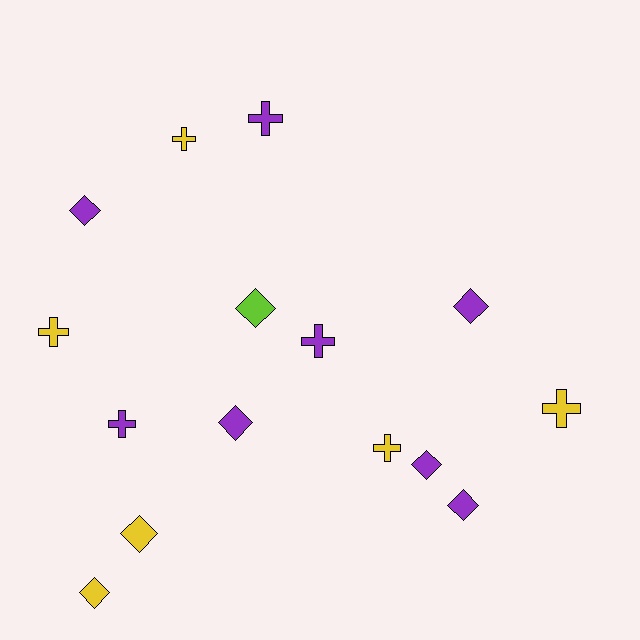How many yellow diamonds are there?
There are 2 yellow diamonds.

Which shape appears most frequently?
Diamond, with 8 objects.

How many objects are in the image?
There are 15 objects.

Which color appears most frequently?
Purple, with 8 objects.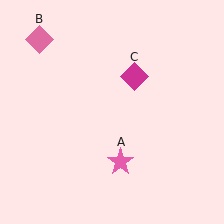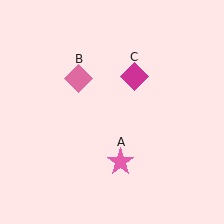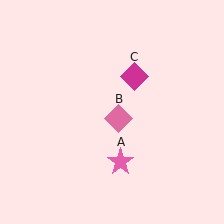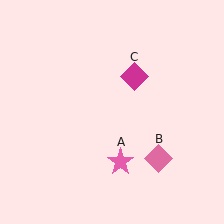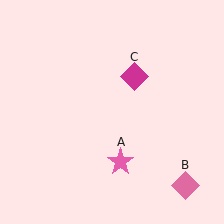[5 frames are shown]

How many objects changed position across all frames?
1 object changed position: pink diamond (object B).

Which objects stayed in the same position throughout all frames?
Pink star (object A) and magenta diamond (object C) remained stationary.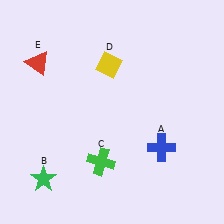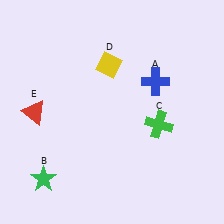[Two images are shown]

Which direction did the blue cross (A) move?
The blue cross (A) moved up.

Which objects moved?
The objects that moved are: the blue cross (A), the green cross (C), the red triangle (E).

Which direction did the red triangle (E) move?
The red triangle (E) moved down.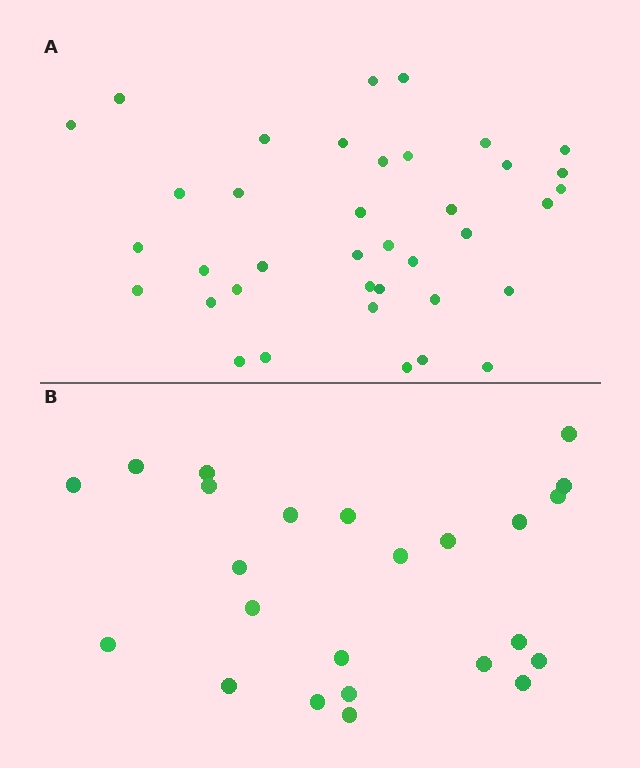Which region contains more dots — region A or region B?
Region A (the top region) has more dots.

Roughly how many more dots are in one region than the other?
Region A has approximately 15 more dots than region B.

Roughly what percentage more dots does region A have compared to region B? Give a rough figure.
About 60% more.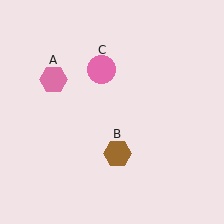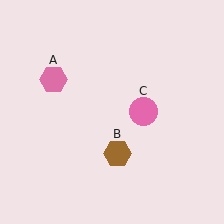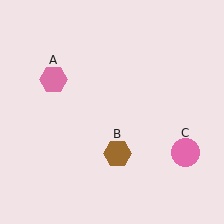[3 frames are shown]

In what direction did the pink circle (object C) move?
The pink circle (object C) moved down and to the right.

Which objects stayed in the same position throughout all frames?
Pink hexagon (object A) and brown hexagon (object B) remained stationary.